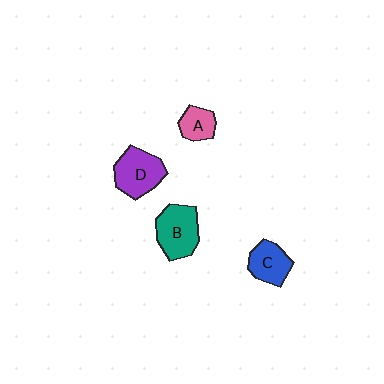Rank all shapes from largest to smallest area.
From largest to smallest: B (teal), D (purple), C (blue), A (pink).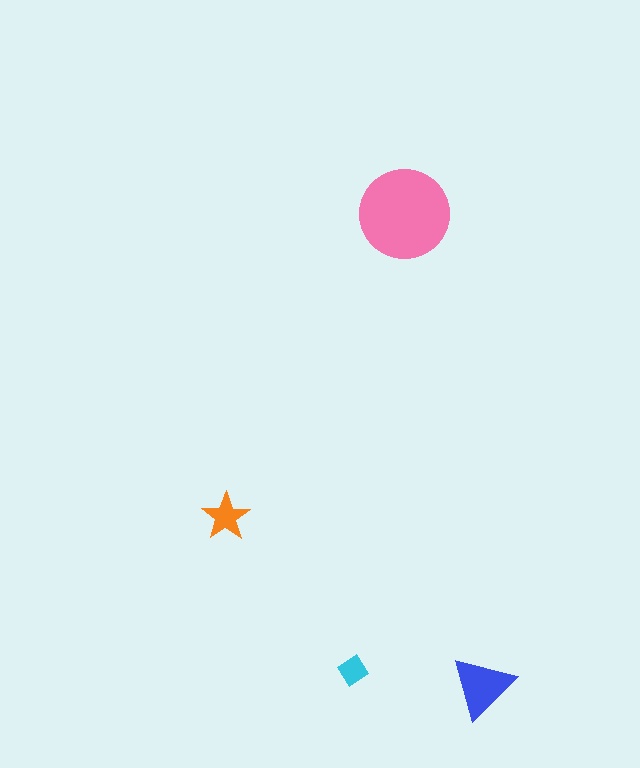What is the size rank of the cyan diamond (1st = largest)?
4th.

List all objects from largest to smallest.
The pink circle, the blue triangle, the orange star, the cyan diamond.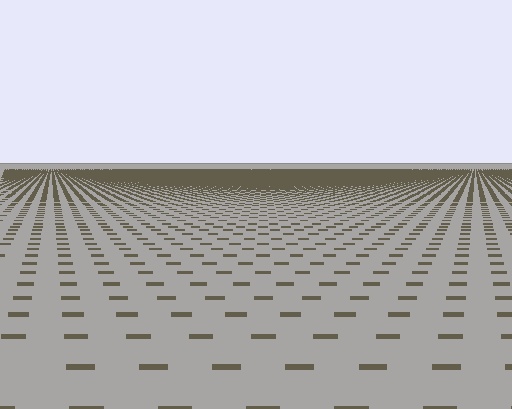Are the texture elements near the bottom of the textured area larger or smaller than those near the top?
Larger. Near the bottom, elements are closer to the viewer and appear at a bigger on-screen size.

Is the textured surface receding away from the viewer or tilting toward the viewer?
The surface is receding away from the viewer. Texture elements get smaller and denser toward the top.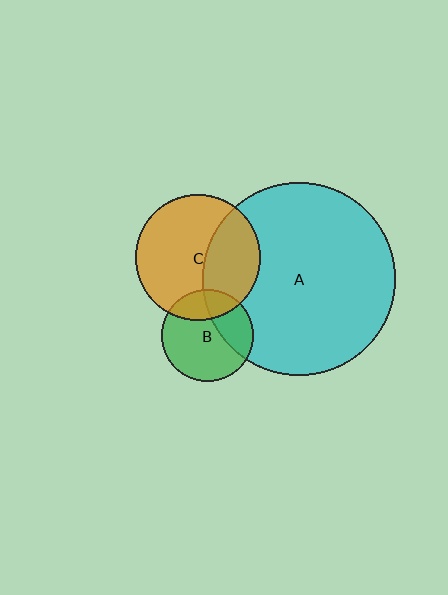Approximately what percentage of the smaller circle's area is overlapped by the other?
Approximately 30%.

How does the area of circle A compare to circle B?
Approximately 4.4 times.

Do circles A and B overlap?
Yes.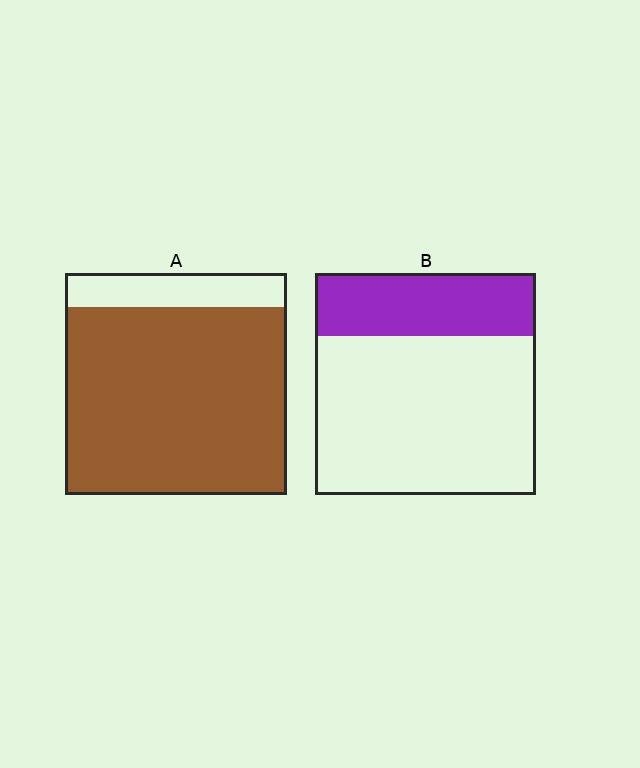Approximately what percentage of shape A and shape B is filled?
A is approximately 85% and B is approximately 30%.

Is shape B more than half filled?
No.